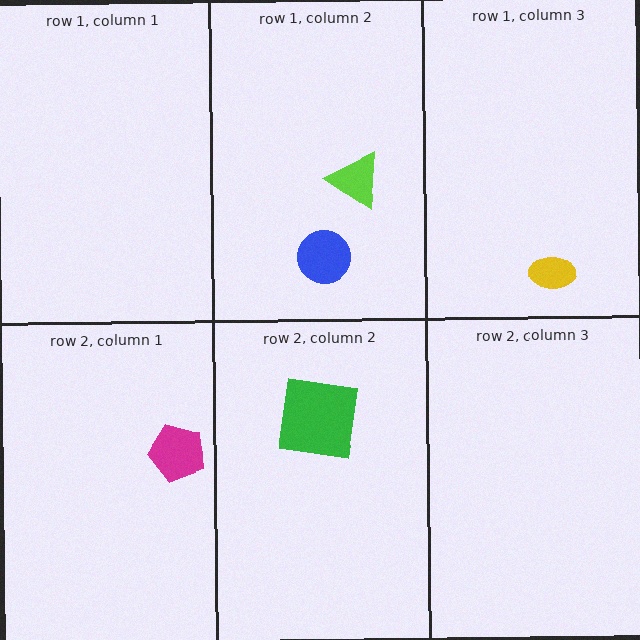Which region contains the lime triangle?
The row 1, column 2 region.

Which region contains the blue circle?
The row 1, column 2 region.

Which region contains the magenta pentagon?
The row 2, column 1 region.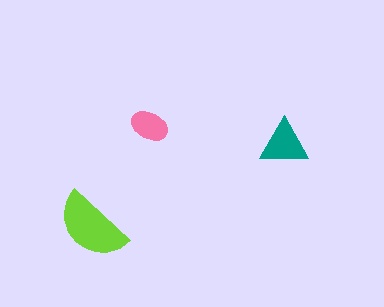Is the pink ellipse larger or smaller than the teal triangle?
Smaller.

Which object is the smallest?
The pink ellipse.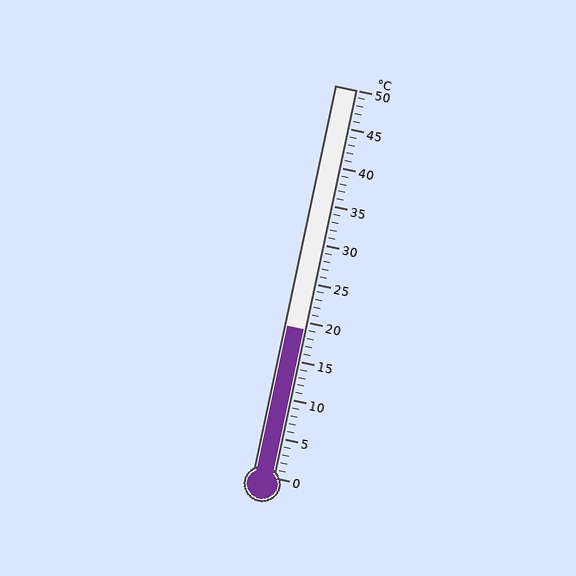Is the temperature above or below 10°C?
The temperature is above 10°C.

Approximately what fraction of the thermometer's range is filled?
The thermometer is filled to approximately 40% of its range.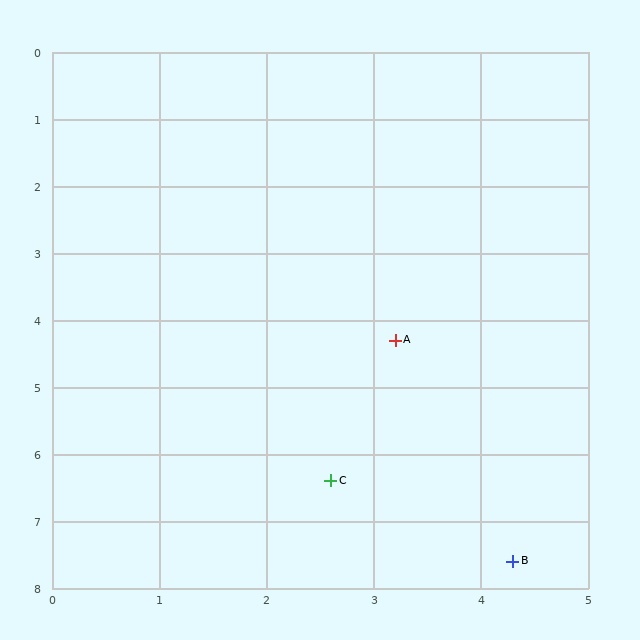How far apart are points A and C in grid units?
Points A and C are about 2.2 grid units apart.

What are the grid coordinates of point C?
Point C is at approximately (2.6, 6.4).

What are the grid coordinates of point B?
Point B is at approximately (4.3, 7.6).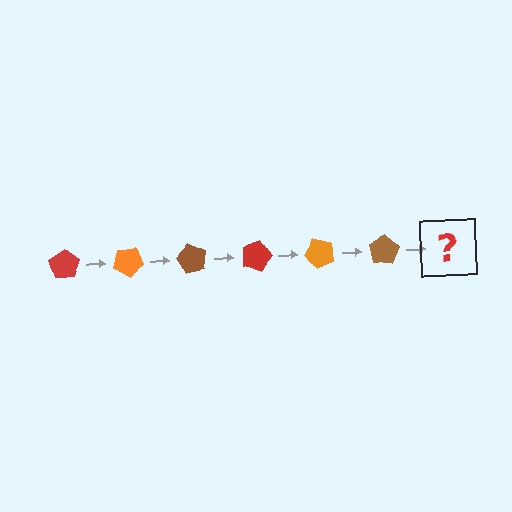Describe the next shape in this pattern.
It should be a red pentagon, rotated 180 degrees from the start.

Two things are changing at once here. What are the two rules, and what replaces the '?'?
The two rules are that it rotates 30 degrees each step and the color cycles through red, orange, and brown. The '?' should be a red pentagon, rotated 180 degrees from the start.